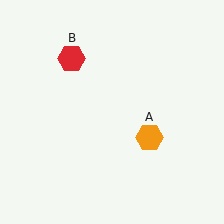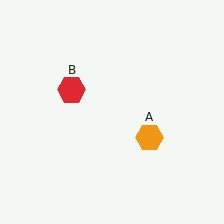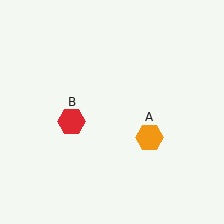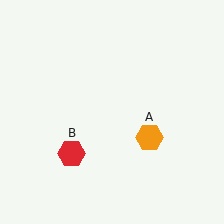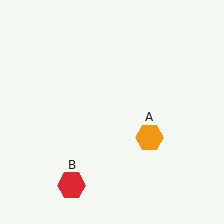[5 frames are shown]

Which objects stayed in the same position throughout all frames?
Orange hexagon (object A) remained stationary.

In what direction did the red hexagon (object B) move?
The red hexagon (object B) moved down.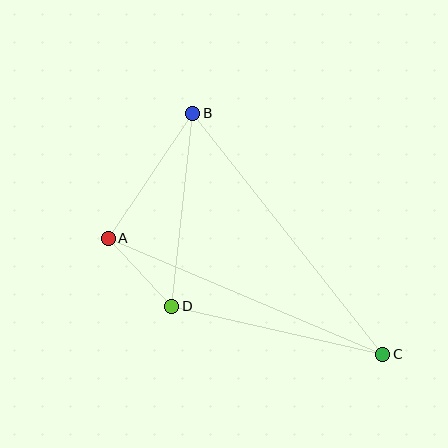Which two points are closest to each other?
Points A and D are closest to each other.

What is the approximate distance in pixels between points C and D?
The distance between C and D is approximately 216 pixels.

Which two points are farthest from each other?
Points B and C are farthest from each other.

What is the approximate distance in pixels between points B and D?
The distance between B and D is approximately 194 pixels.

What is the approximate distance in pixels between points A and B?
The distance between A and B is approximately 151 pixels.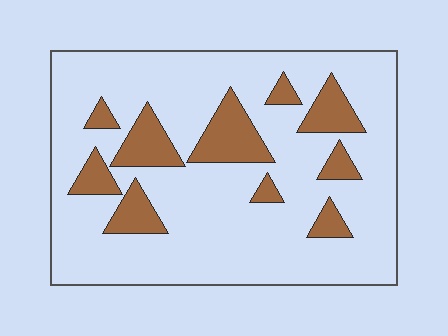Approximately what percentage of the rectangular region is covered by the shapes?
Approximately 20%.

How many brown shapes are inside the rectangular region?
10.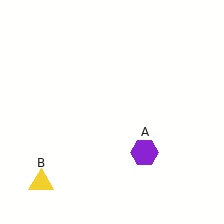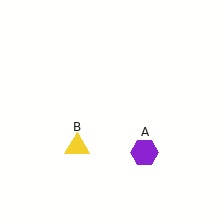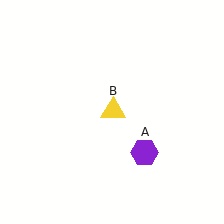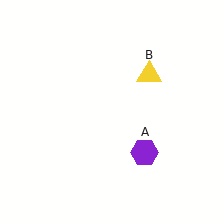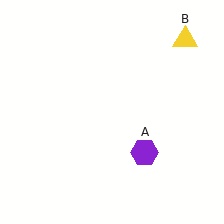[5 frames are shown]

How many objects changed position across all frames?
1 object changed position: yellow triangle (object B).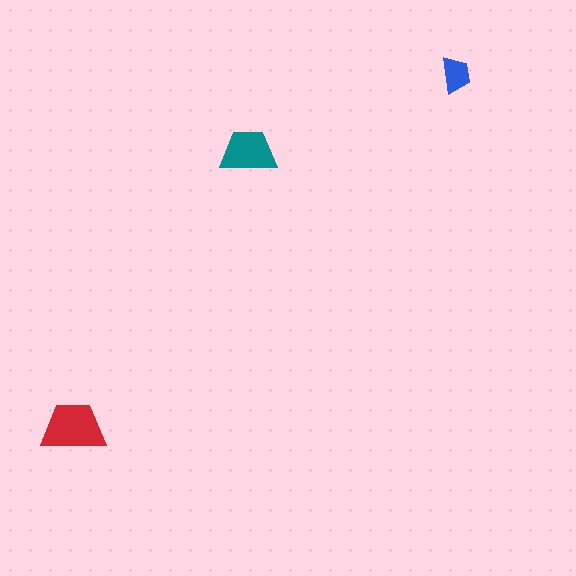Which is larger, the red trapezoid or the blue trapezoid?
The red one.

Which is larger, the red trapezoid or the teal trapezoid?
The red one.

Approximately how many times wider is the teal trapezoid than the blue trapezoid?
About 1.5 times wider.